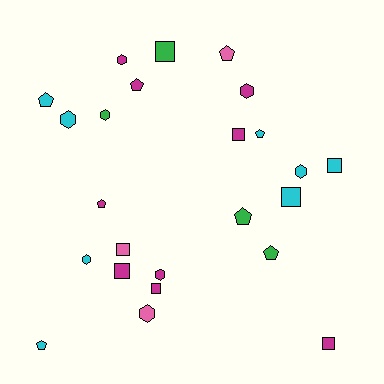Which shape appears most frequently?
Pentagon, with 8 objects.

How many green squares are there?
There is 1 green square.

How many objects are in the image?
There are 24 objects.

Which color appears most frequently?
Magenta, with 9 objects.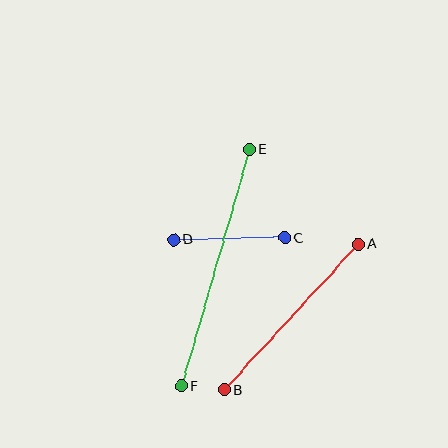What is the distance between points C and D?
The distance is approximately 111 pixels.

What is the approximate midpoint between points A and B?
The midpoint is at approximately (291, 317) pixels.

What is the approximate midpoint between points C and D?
The midpoint is at approximately (229, 239) pixels.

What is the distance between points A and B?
The distance is approximately 198 pixels.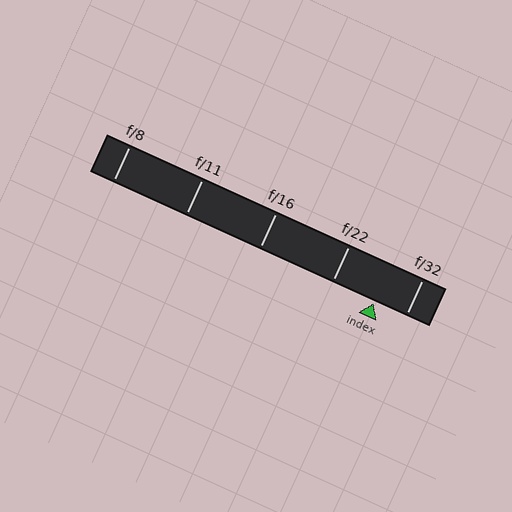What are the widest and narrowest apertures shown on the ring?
The widest aperture shown is f/8 and the narrowest is f/32.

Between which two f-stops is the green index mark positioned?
The index mark is between f/22 and f/32.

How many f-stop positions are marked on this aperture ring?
There are 5 f-stop positions marked.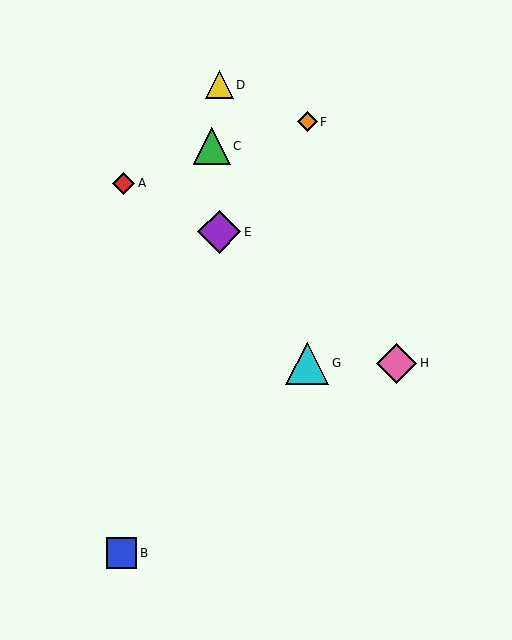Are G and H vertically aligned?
No, G is at x≈307 and H is at x≈397.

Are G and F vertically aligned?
Yes, both are at x≈307.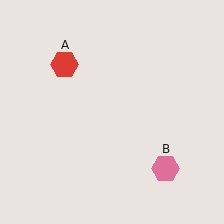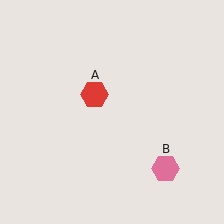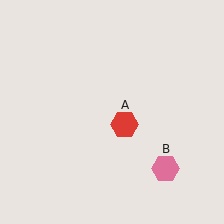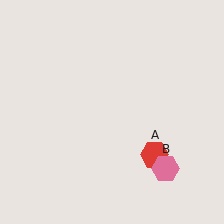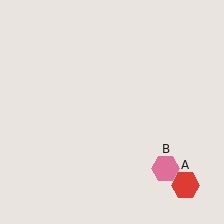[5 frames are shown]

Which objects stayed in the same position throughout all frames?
Pink hexagon (object B) remained stationary.